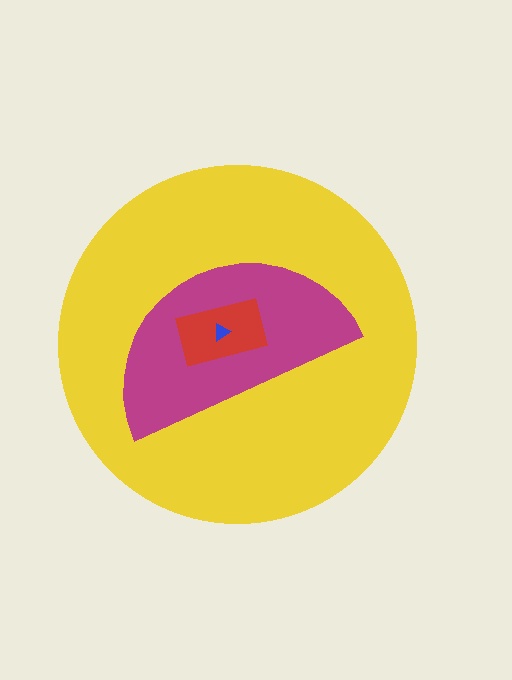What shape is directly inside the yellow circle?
The magenta semicircle.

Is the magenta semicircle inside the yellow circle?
Yes.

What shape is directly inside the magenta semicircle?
The red rectangle.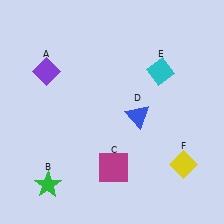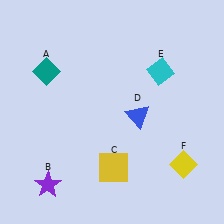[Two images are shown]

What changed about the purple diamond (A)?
In Image 1, A is purple. In Image 2, it changed to teal.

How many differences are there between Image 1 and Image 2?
There are 3 differences between the two images.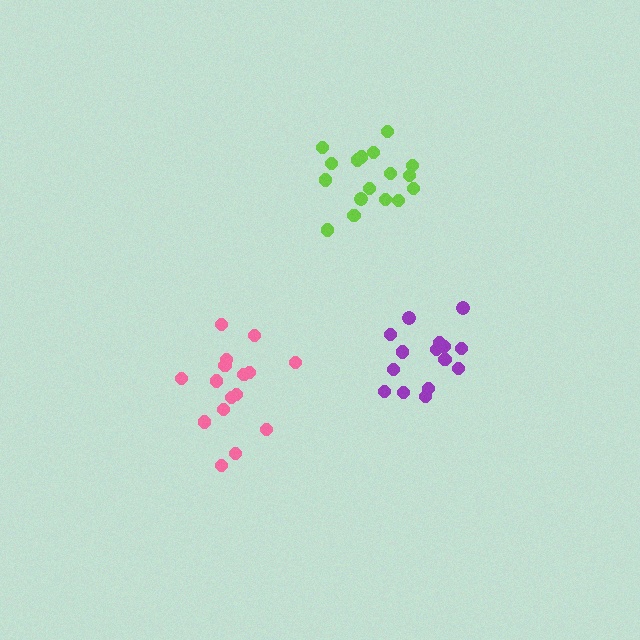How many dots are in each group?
Group 1: 16 dots, Group 2: 17 dots, Group 3: 15 dots (48 total).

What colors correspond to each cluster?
The clusters are colored: pink, lime, purple.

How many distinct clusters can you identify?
There are 3 distinct clusters.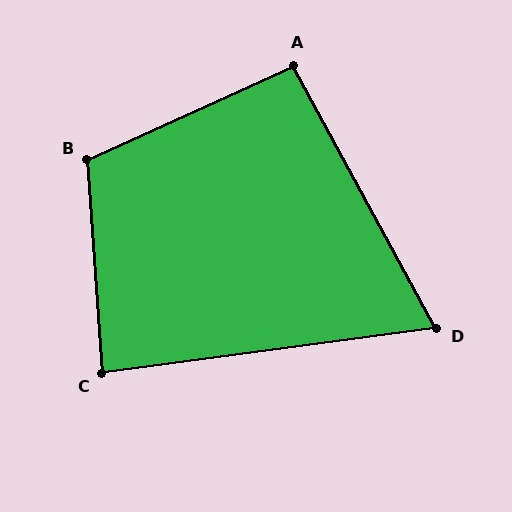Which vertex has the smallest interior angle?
D, at approximately 69 degrees.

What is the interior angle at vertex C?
Approximately 86 degrees (approximately right).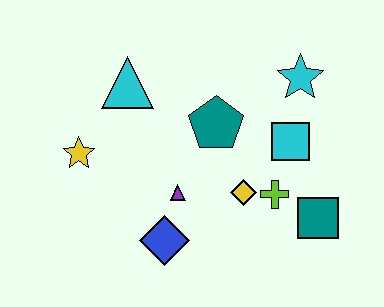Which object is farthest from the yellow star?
The teal square is farthest from the yellow star.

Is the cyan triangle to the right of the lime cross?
No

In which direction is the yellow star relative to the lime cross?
The yellow star is to the left of the lime cross.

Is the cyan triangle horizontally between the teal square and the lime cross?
No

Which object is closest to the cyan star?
The cyan square is closest to the cyan star.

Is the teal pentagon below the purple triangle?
No